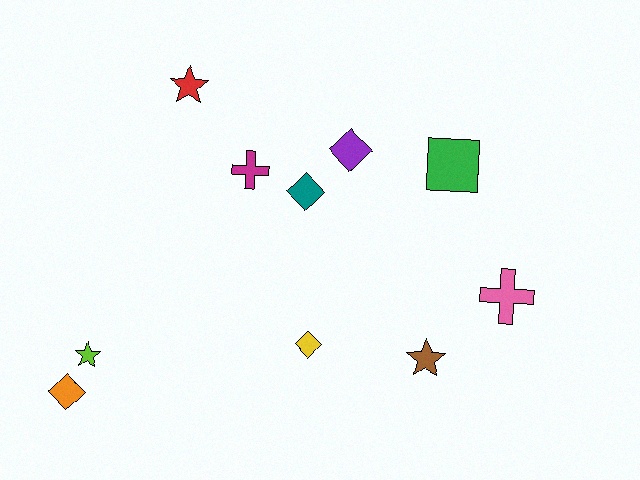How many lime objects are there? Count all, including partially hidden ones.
There is 1 lime object.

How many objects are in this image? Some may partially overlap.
There are 10 objects.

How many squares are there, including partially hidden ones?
There is 1 square.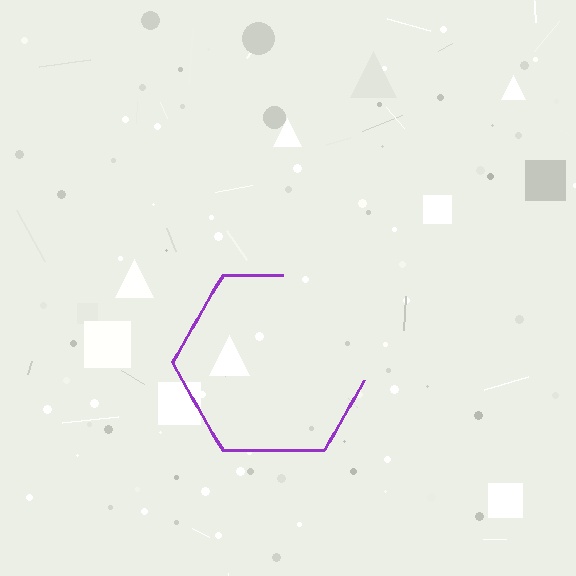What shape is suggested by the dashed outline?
The dashed outline suggests a hexagon.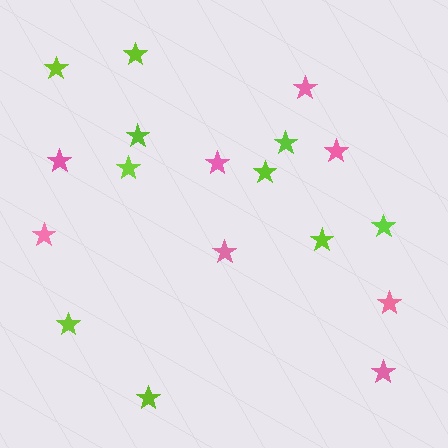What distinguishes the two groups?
There are 2 groups: one group of lime stars (10) and one group of pink stars (8).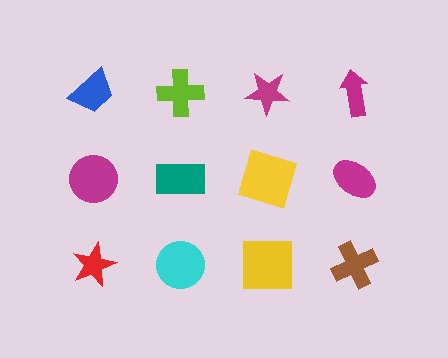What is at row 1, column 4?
A magenta arrow.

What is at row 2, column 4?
A magenta ellipse.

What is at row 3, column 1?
A red star.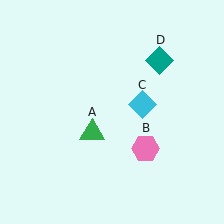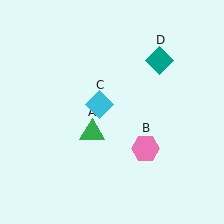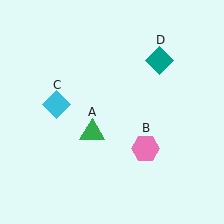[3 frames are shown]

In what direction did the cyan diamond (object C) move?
The cyan diamond (object C) moved left.